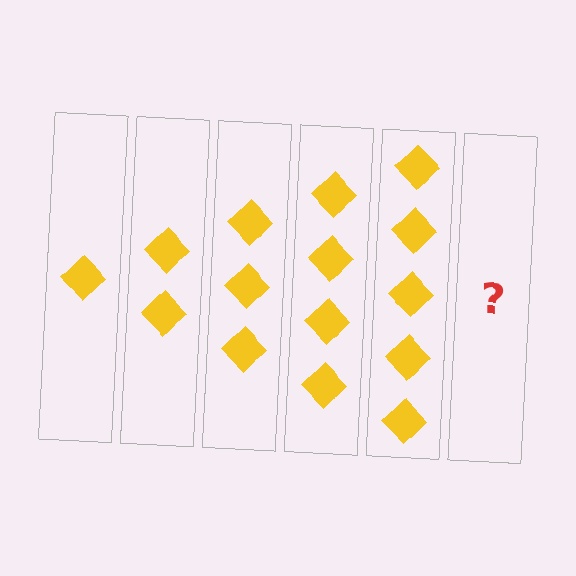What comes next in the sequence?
The next element should be 6 diamonds.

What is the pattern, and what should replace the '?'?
The pattern is that each step adds one more diamond. The '?' should be 6 diamonds.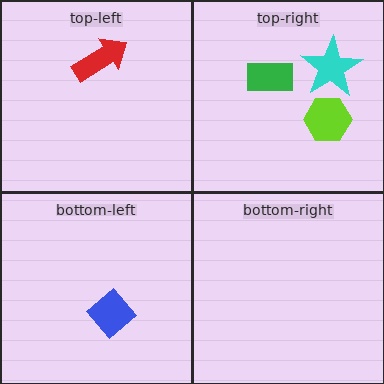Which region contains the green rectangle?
The top-right region.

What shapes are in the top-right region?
The cyan star, the green rectangle, the lime hexagon.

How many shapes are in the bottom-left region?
1.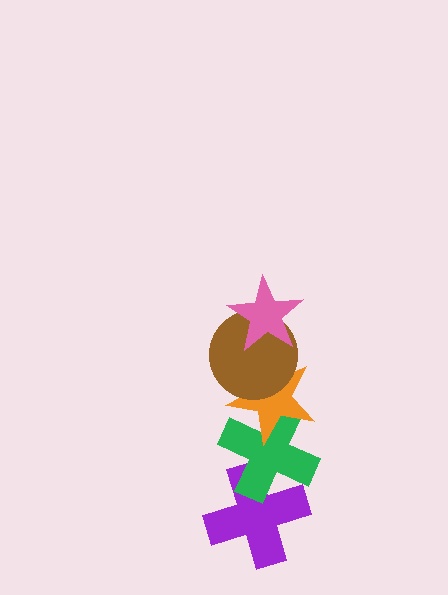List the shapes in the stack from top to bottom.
From top to bottom: the pink star, the brown circle, the orange star, the green cross, the purple cross.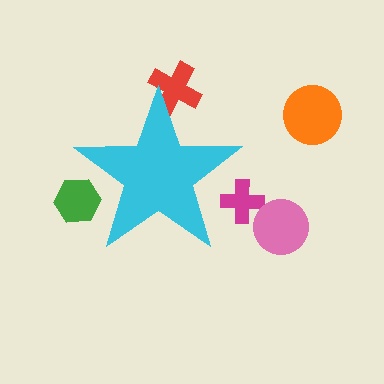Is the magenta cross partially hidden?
Yes, the magenta cross is partially hidden behind the cyan star.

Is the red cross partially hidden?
Yes, the red cross is partially hidden behind the cyan star.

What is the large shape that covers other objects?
A cyan star.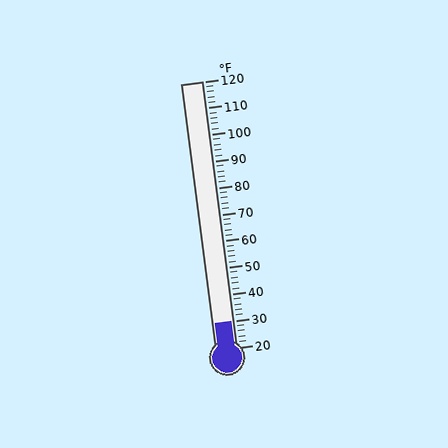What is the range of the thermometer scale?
The thermometer scale ranges from 20°F to 120°F.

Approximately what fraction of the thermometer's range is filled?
The thermometer is filled to approximately 10% of its range.